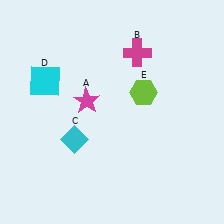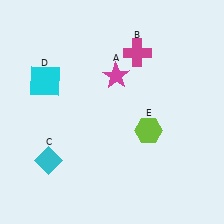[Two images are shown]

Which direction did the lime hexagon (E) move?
The lime hexagon (E) moved down.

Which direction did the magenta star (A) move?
The magenta star (A) moved right.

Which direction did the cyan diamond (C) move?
The cyan diamond (C) moved left.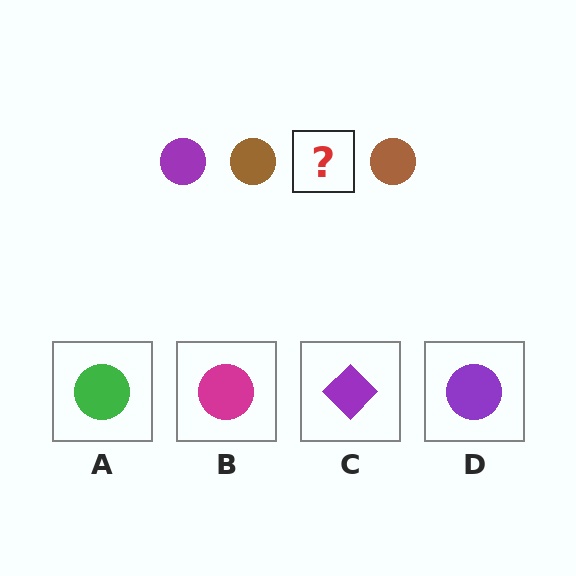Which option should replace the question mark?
Option D.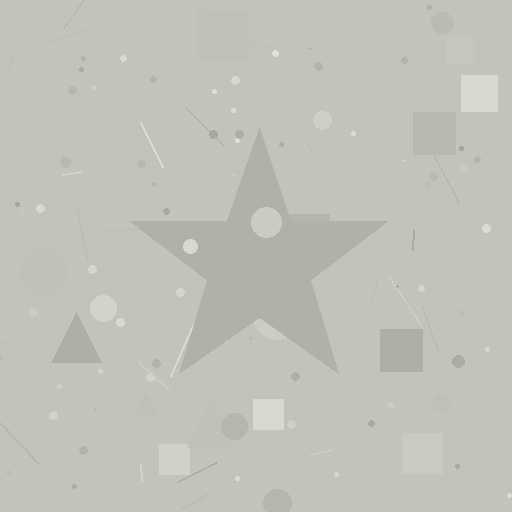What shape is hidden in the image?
A star is hidden in the image.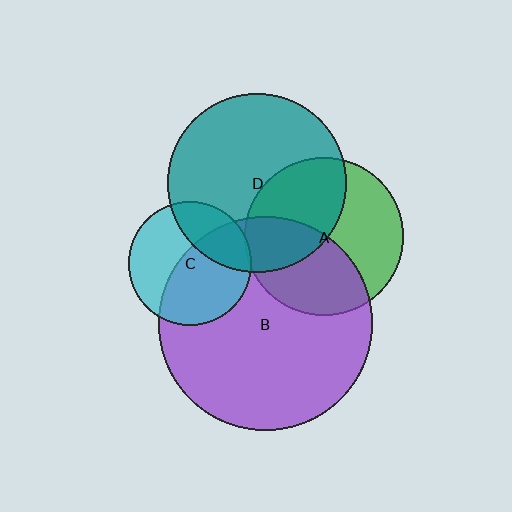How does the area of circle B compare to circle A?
Approximately 1.8 times.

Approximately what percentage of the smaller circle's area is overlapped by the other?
Approximately 55%.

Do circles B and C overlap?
Yes.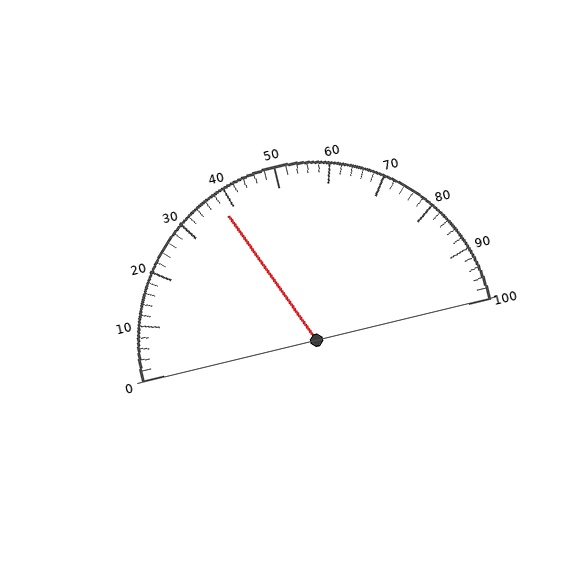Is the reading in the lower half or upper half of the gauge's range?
The reading is in the lower half of the range (0 to 100).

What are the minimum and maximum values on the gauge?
The gauge ranges from 0 to 100.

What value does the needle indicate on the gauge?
The needle indicates approximately 38.